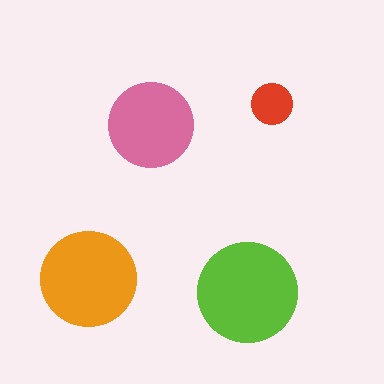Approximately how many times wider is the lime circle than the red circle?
About 2.5 times wider.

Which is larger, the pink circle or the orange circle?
The orange one.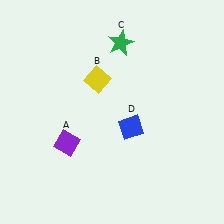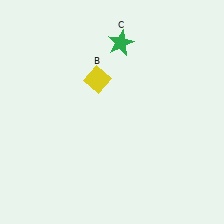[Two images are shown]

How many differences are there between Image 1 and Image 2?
There are 2 differences between the two images.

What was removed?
The blue diamond (D), the purple diamond (A) were removed in Image 2.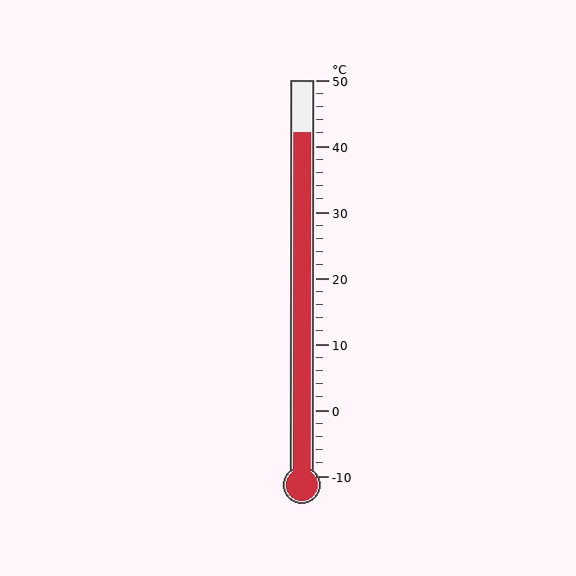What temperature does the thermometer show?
The thermometer shows approximately 42°C.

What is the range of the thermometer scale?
The thermometer scale ranges from -10°C to 50°C.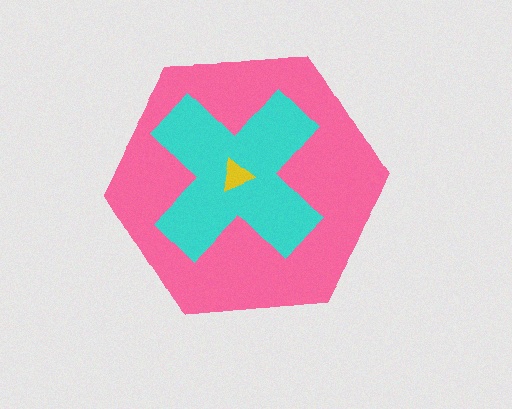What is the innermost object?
The yellow triangle.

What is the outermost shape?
The pink hexagon.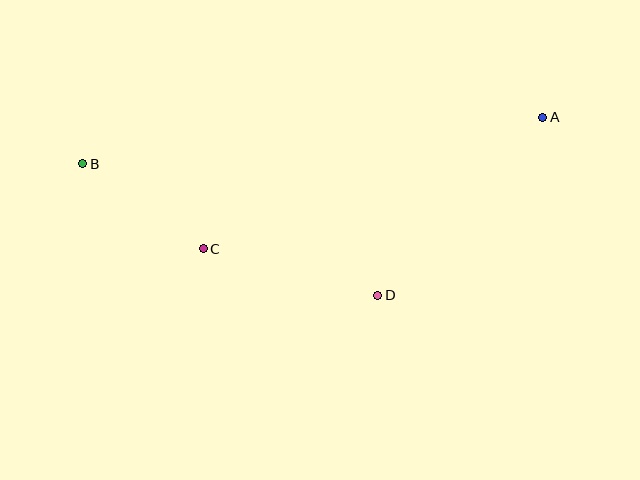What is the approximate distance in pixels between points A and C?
The distance between A and C is approximately 364 pixels.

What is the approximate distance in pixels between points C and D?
The distance between C and D is approximately 181 pixels.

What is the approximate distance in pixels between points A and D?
The distance between A and D is approximately 243 pixels.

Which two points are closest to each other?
Points B and C are closest to each other.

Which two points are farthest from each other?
Points A and B are farthest from each other.